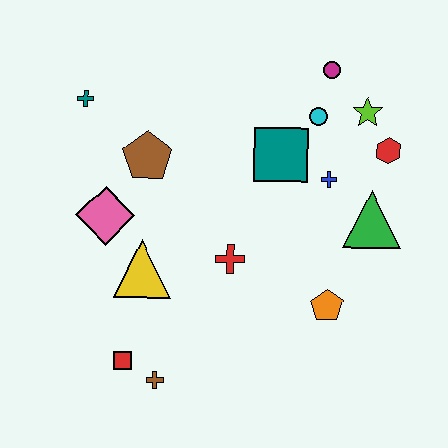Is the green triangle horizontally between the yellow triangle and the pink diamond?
No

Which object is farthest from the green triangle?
The teal cross is farthest from the green triangle.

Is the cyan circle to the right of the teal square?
Yes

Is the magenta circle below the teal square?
No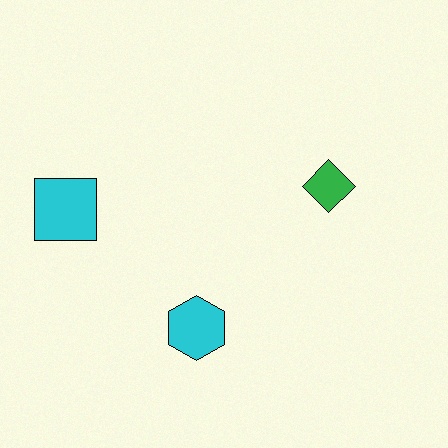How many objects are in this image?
There are 3 objects.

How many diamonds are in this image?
There is 1 diamond.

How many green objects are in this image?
There is 1 green object.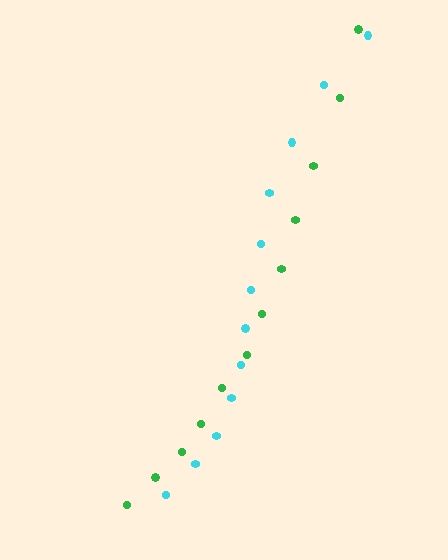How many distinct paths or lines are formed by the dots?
There are 2 distinct paths.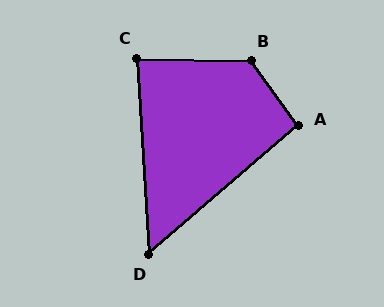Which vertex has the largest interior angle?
B, at approximately 127 degrees.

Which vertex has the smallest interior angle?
D, at approximately 53 degrees.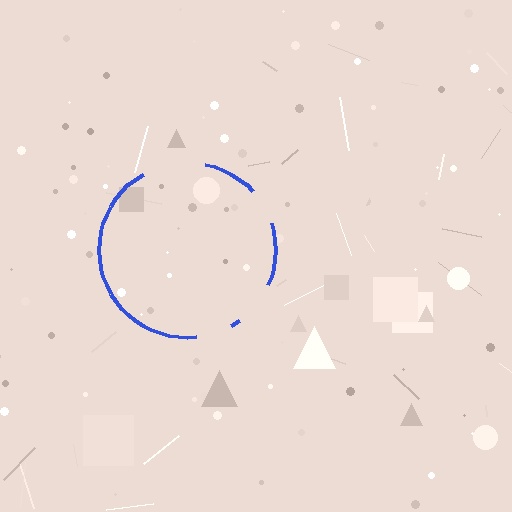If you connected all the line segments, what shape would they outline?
They would outline a circle.